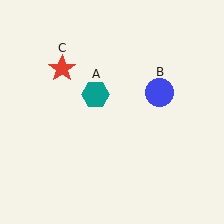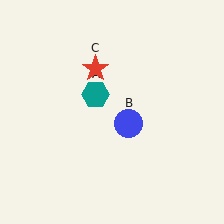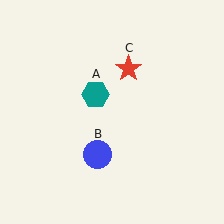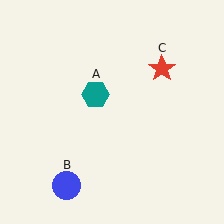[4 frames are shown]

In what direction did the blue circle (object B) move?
The blue circle (object B) moved down and to the left.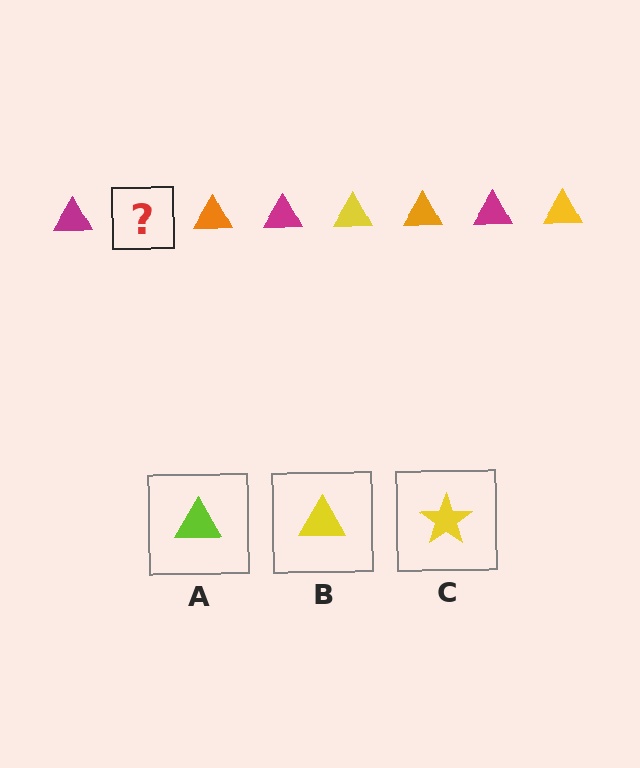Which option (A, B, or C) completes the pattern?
B.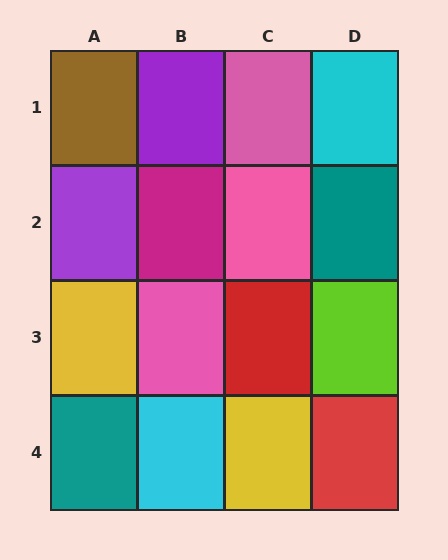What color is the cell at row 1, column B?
Purple.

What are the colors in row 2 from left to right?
Purple, magenta, pink, teal.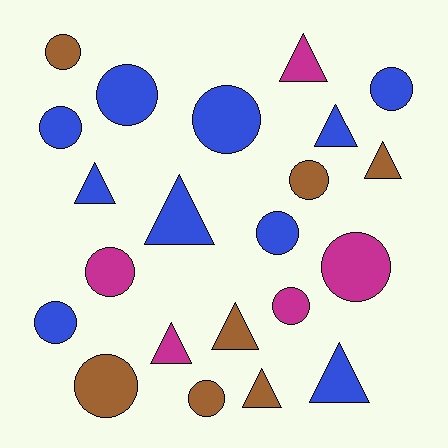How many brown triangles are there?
There are 3 brown triangles.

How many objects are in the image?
There are 22 objects.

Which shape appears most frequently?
Circle, with 13 objects.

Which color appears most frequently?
Blue, with 10 objects.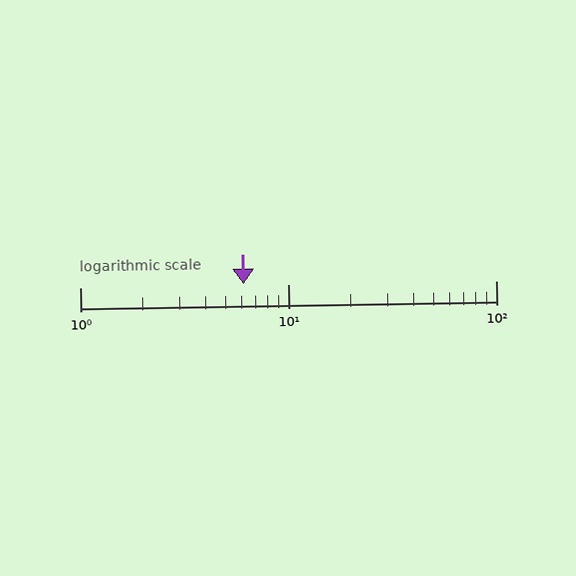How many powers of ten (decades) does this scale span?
The scale spans 2 decades, from 1 to 100.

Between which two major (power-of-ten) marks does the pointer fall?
The pointer is between 1 and 10.